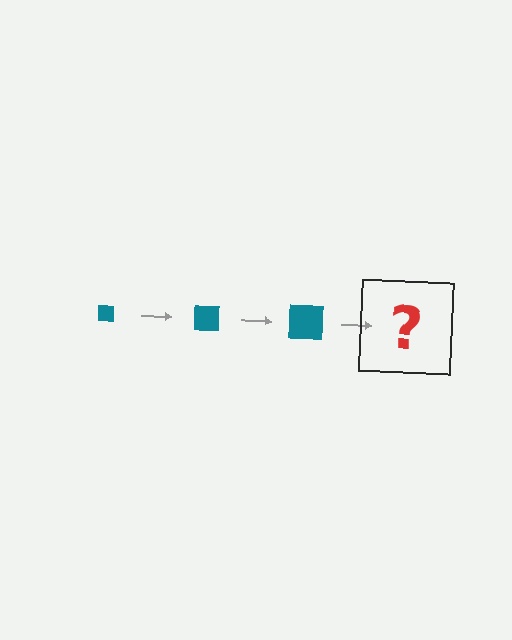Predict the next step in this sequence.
The next step is a teal square, larger than the previous one.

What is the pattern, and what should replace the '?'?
The pattern is that the square gets progressively larger each step. The '?' should be a teal square, larger than the previous one.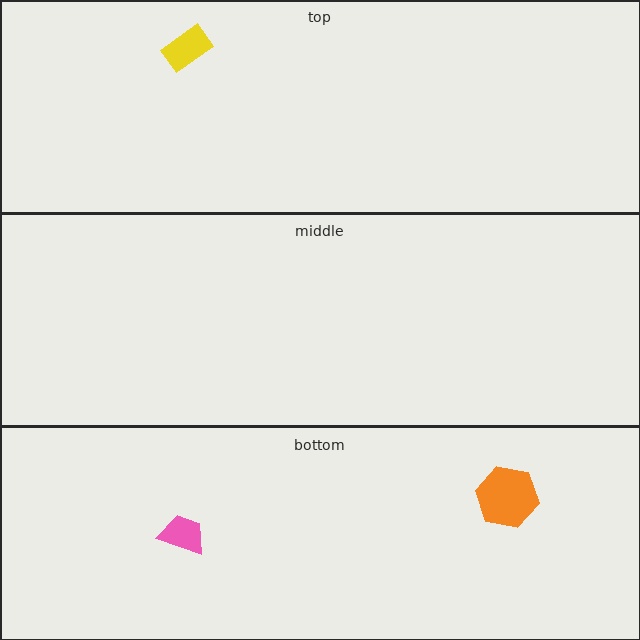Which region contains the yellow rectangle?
The top region.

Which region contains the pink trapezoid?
The bottom region.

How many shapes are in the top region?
1.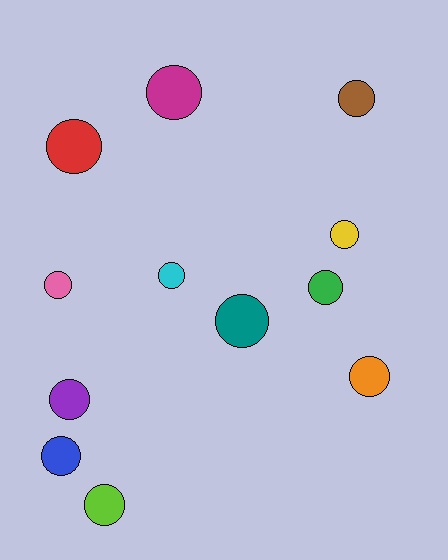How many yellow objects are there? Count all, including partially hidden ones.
There is 1 yellow object.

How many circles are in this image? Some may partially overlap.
There are 12 circles.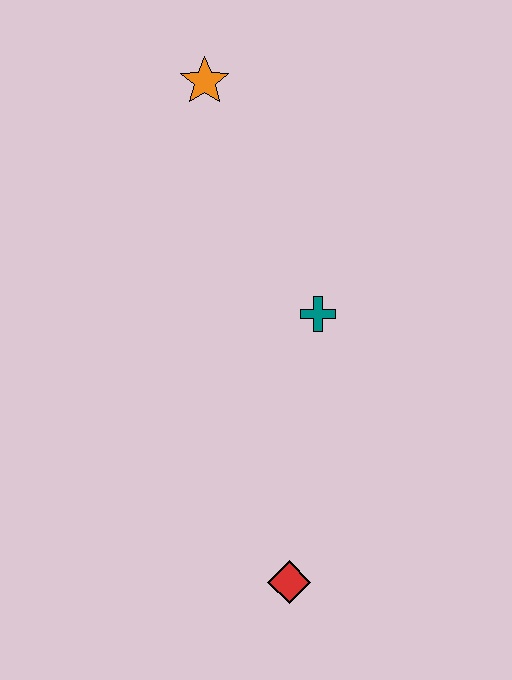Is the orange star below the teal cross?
No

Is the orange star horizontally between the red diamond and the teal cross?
No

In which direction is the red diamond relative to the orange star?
The red diamond is below the orange star.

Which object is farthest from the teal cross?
The red diamond is farthest from the teal cross.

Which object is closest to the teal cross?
The orange star is closest to the teal cross.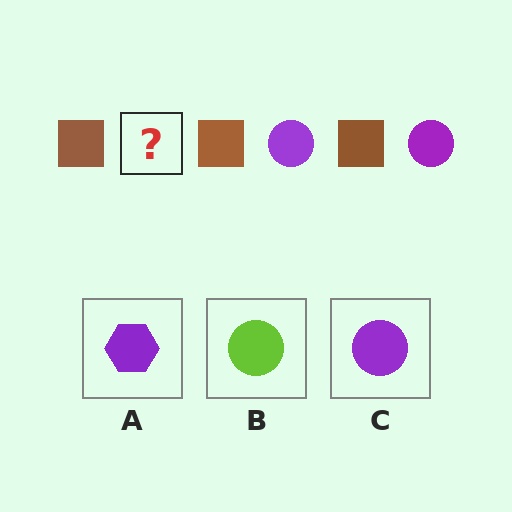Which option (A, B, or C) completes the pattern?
C.